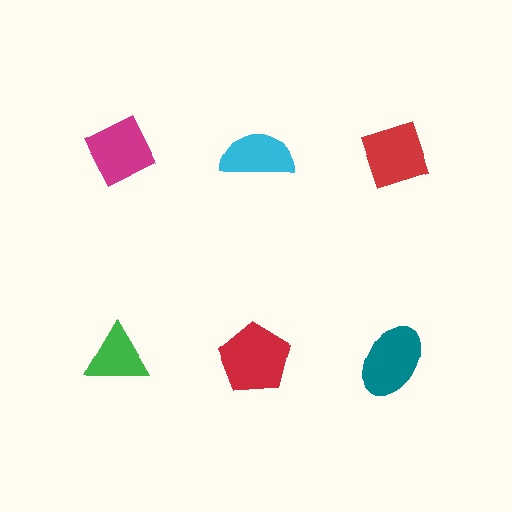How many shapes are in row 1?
3 shapes.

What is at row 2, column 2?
A red pentagon.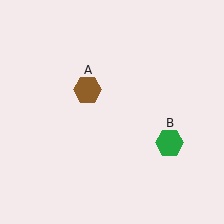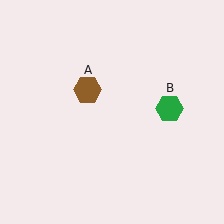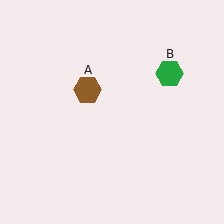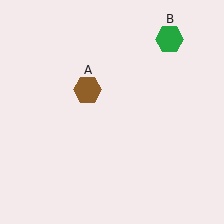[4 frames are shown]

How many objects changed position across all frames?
1 object changed position: green hexagon (object B).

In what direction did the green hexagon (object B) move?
The green hexagon (object B) moved up.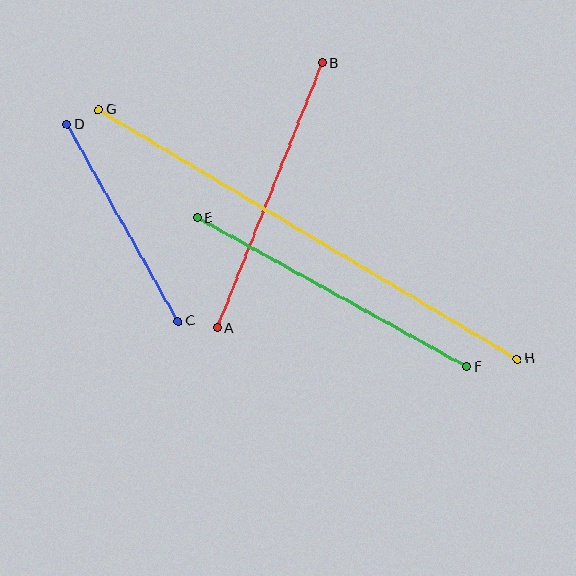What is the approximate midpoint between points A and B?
The midpoint is at approximately (270, 196) pixels.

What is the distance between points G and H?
The distance is approximately 488 pixels.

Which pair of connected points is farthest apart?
Points G and H are farthest apart.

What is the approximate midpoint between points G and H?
The midpoint is at approximately (308, 234) pixels.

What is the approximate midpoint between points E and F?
The midpoint is at approximately (332, 292) pixels.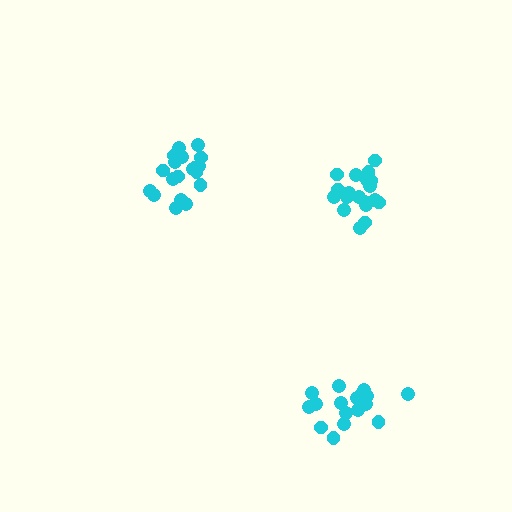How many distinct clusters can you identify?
There are 3 distinct clusters.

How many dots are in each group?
Group 1: 21 dots, Group 2: 19 dots, Group 3: 17 dots (57 total).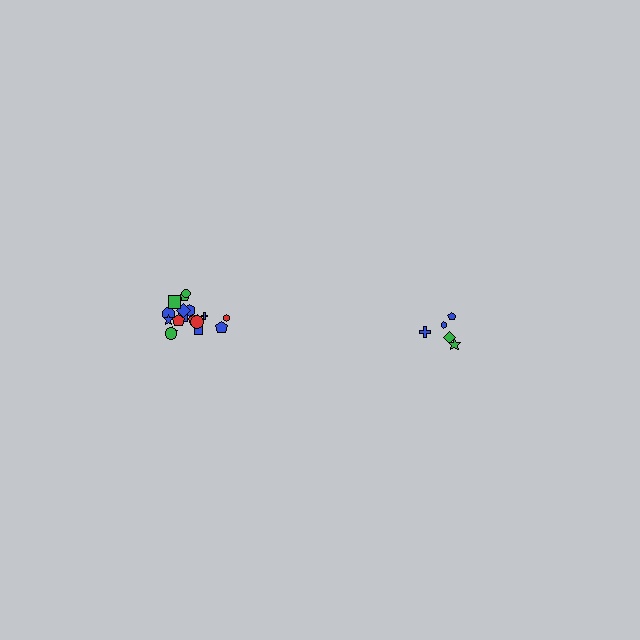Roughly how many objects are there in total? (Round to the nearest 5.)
Roughly 25 objects in total.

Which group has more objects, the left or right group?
The left group.